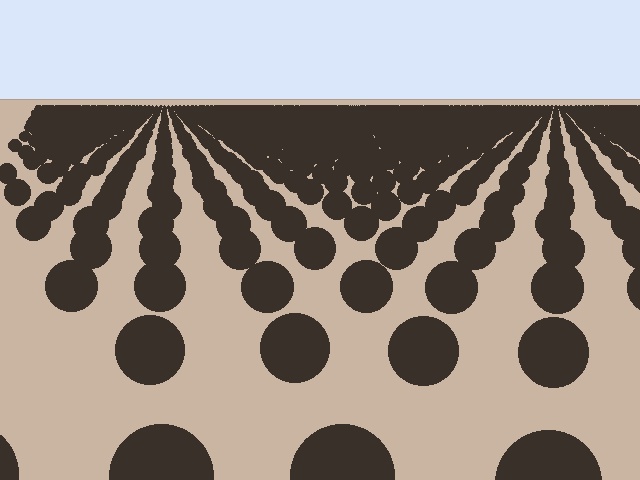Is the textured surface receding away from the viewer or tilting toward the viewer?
The surface is receding away from the viewer. Texture elements get smaller and denser toward the top.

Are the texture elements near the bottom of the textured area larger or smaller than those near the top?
Larger. Near the bottom, elements are closer to the viewer and appear at a bigger on-screen size.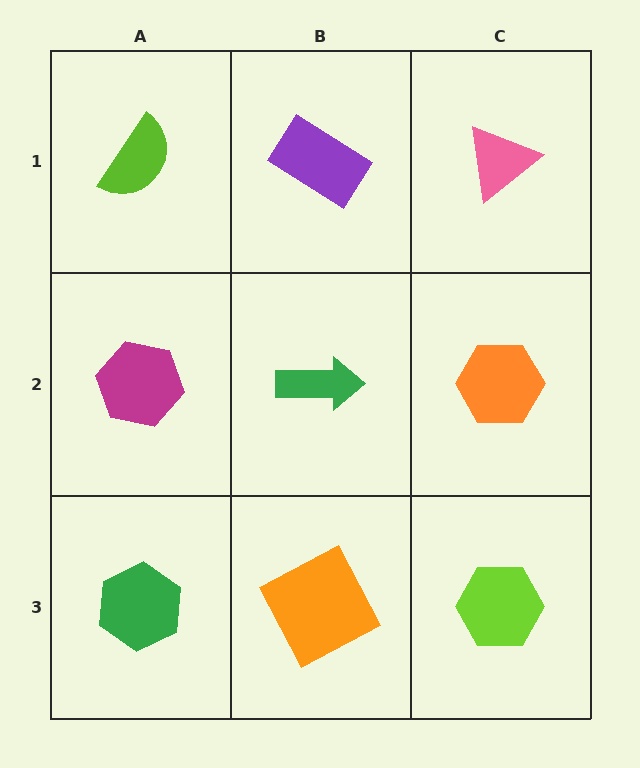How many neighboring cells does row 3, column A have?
2.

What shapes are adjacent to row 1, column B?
A green arrow (row 2, column B), a lime semicircle (row 1, column A), a pink triangle (row 1, column C).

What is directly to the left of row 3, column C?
An orange square.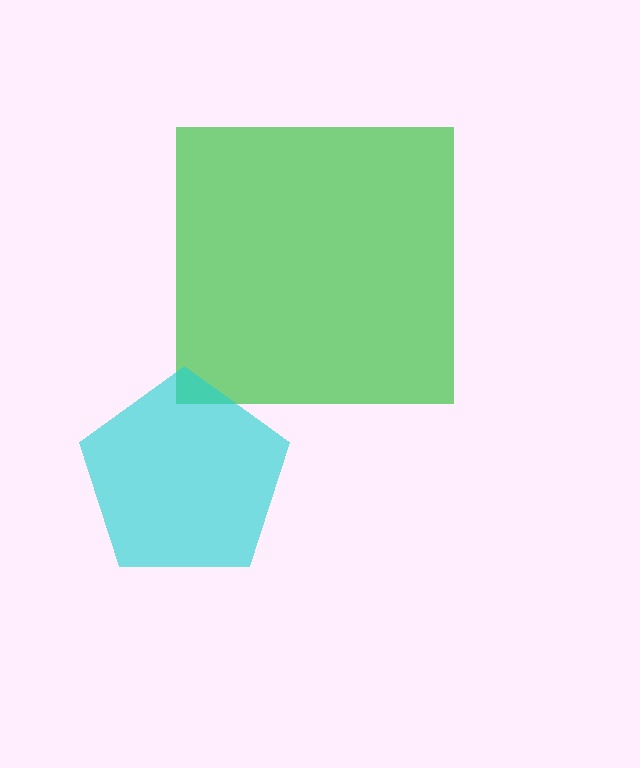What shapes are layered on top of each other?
The layered shapes are: a green square, a cyan pentagon.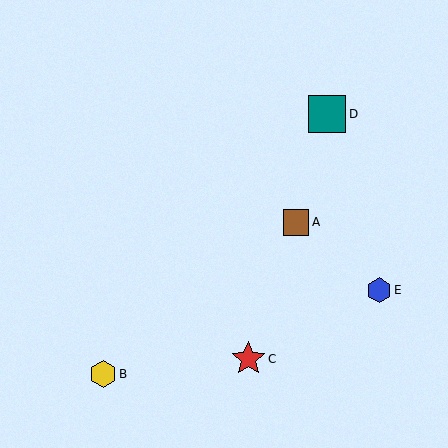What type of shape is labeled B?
Shape B is a yellow hexagon.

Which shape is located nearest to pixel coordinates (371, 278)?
The blue hexagon (labeled E) at (379, 290) is nearest to that location.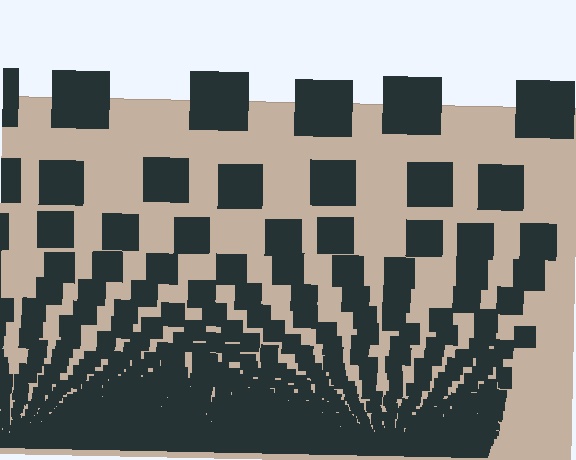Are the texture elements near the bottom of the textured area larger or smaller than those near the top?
Smaller. The gradient is inverted — elements near the bottom are smaller and denser.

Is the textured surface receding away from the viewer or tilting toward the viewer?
The surface appears to tilt toward the viewer. Texture elements get larger and sparser toward the top.